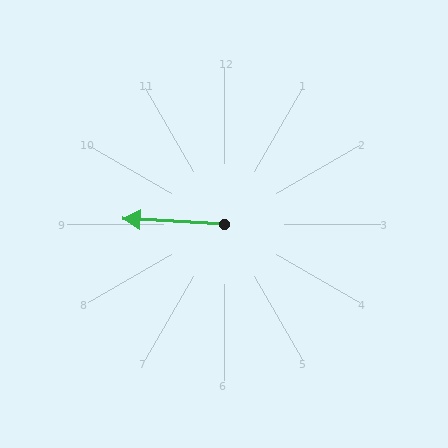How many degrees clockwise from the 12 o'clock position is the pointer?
Approximately 273 degrees.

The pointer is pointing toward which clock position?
Roughly 9 o'clock.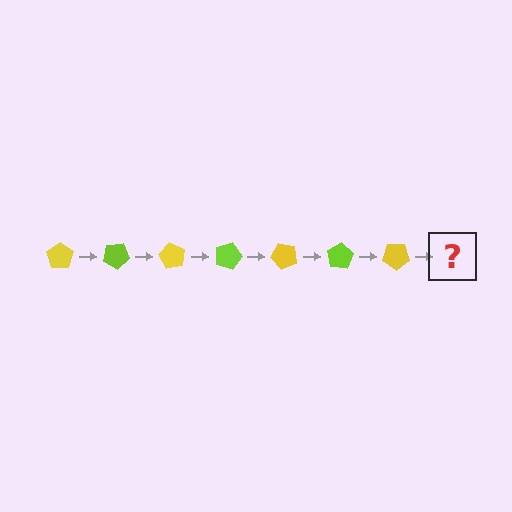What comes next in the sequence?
The next element should be a lime pentagon, rotated 210 degrees from the start.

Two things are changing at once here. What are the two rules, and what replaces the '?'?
The two rules are that it rotates 30 degrees each step and the color cycles through yellow and lime. The '?' should be a lime pentagon, rotated 210 degrees from the start.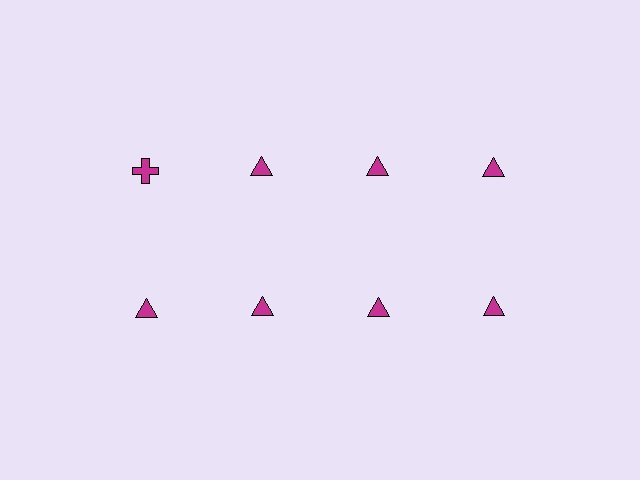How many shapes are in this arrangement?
There are 8 shapes arranged in a grid pattern.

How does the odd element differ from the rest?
It has a different shape: cross instead of triangle.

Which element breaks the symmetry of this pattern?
The magenta cross in the top row, leftmost column breaks the symmetry. All other shapes are magenta triangles.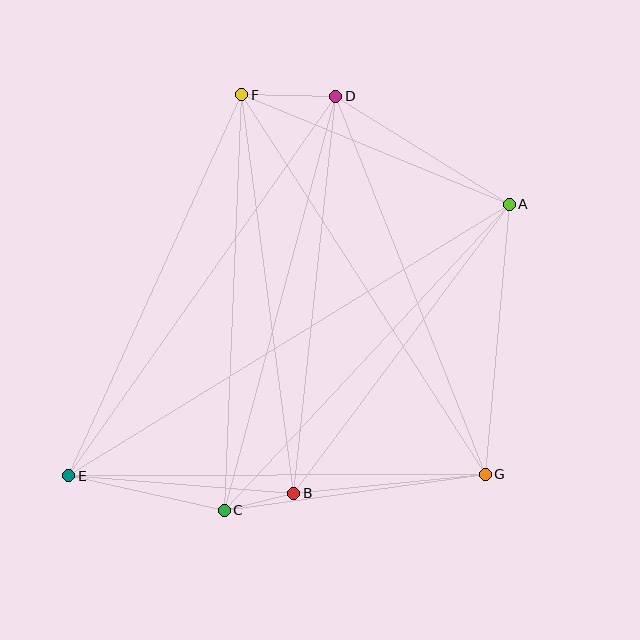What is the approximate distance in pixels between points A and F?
The distance between A and F is approximately 289 pixels.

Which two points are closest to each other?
Points B and C are closest to each other.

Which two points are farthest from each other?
Points A and E are farthest from each other.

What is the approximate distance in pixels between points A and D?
The distance between A and D is approximately 205 pixels.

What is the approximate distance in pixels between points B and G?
The distance between B and G is approximately 192 pixels.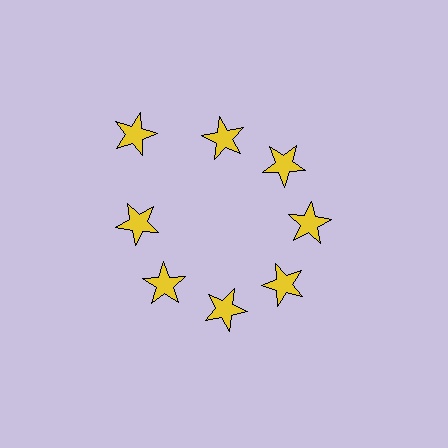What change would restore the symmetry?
The symmetry would be restored by moving it inward, back onto the ring so that all 8 stars sit at equal angles and equal distance from the center.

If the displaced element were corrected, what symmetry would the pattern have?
It would have 8-fold rotational symmetry — the pattern would map onto itself every 45 degrees.